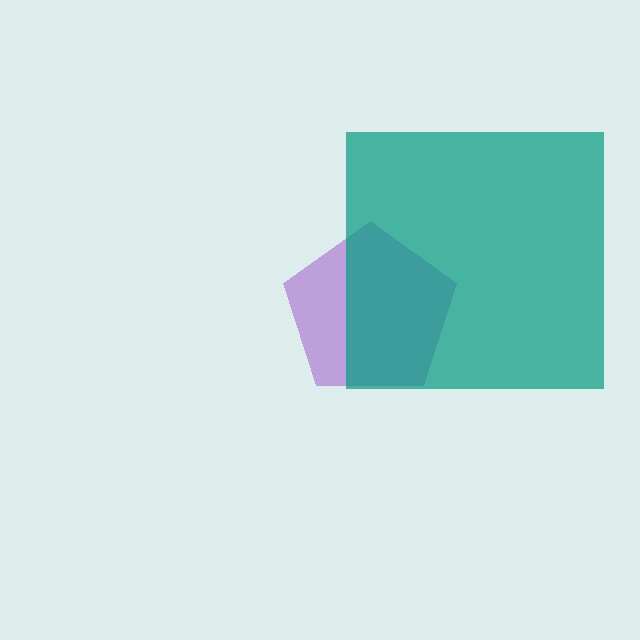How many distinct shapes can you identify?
There are 2 distinct shapes: a purple pentagon, a teal square.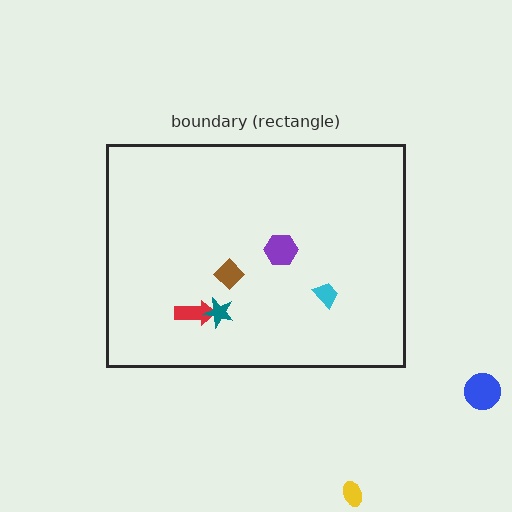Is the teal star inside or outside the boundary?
Inside.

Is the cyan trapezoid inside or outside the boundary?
Inside.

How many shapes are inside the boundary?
5 inside, 2 outside.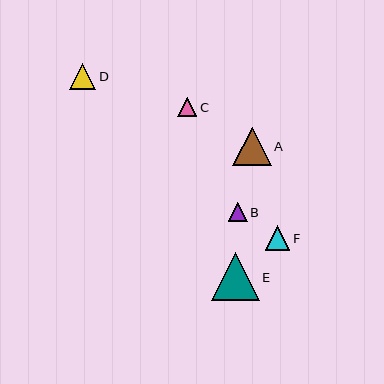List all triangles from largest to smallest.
From largest to smallest: E, A, D, F, C, B.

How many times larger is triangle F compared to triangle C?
Triangle F is approximately 1.3 times the size of triangle C.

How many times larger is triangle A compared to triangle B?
Triangle A is approximately 2.1 times the size of triangle B.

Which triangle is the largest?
Triangle E is the largest with a size of approximately 48 pixels.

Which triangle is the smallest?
Triangle B is the smallest with a size of approximately 19 pixels.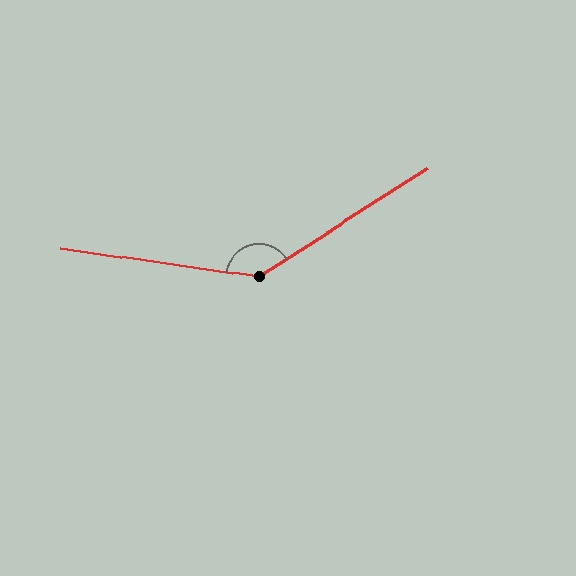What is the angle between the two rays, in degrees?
Approximately 139 degrees.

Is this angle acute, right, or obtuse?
It is obtuse.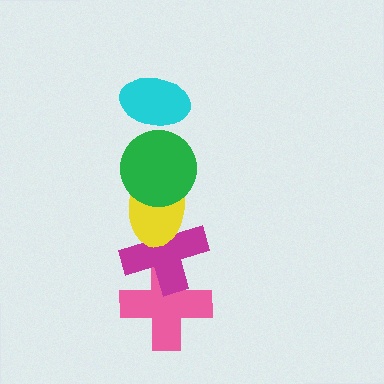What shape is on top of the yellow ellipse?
The green circle is on top of the yellow ellipse.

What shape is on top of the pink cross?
The magenta cross is on top of the pink cross.